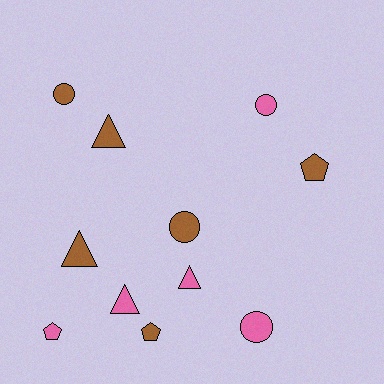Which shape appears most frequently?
Circle, with 4 objects.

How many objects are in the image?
There are 11 objects.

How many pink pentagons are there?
There is 1 pink pentagon.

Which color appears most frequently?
Brown, with 6 objects.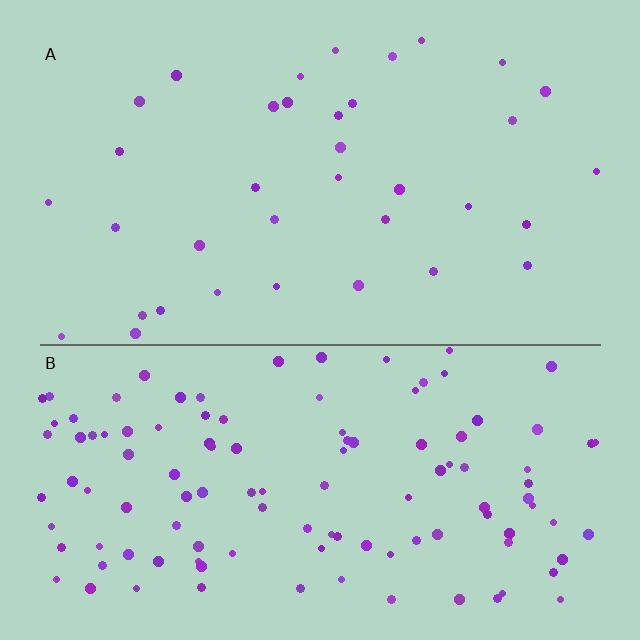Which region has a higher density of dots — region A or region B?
B (the bottom).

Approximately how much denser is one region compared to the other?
Approximately 3.3× — region B over region A.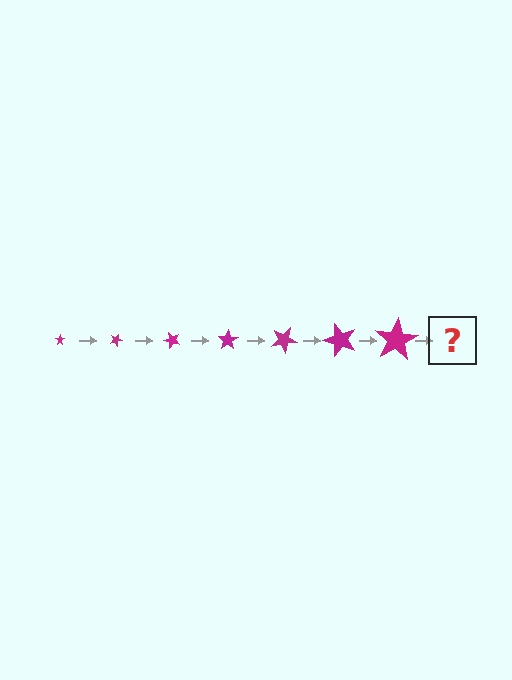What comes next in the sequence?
The next element should be a star, larger than the previous one and rotated 175 degrees from the start.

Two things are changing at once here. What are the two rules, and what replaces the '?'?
The two rules are that the star grows larger each step and it rotates 25 degrees each step. The '?' should be a star, larger than the previous one and rotated 175 degrees from the start.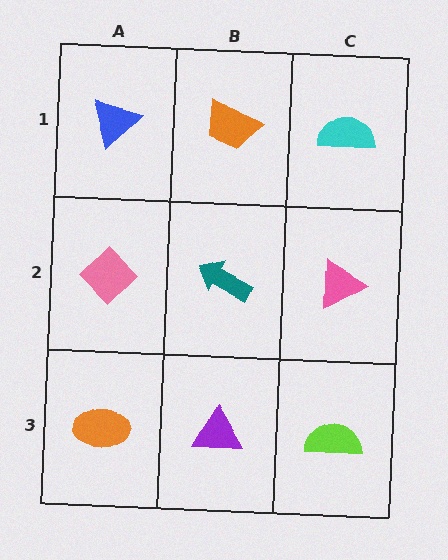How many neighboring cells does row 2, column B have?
4.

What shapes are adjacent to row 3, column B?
A teal arrow (row 2, column B), an orange ellipse (row 3, column A), a lime semicircle (row 3, column C).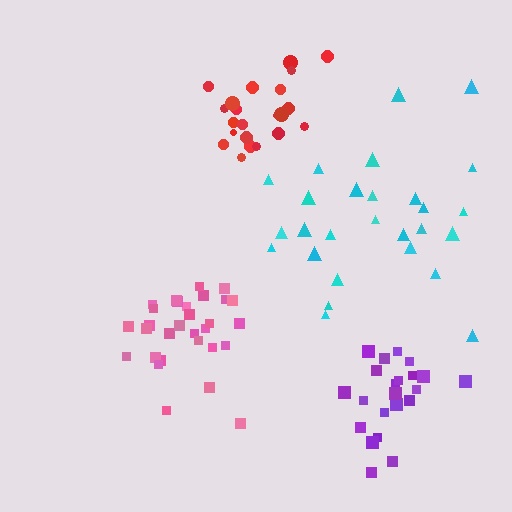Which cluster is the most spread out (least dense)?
Cyan.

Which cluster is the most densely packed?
Red.